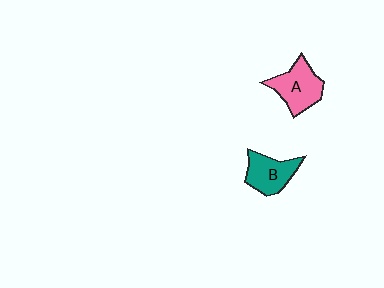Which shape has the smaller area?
Shape B (teal).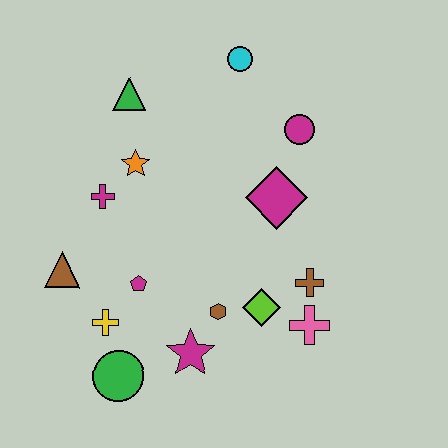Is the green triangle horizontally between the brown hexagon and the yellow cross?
Yes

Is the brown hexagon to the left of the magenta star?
No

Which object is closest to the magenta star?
The brown hexagon is closest to the magenta star.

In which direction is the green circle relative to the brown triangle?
The green circle is below the brown triangle.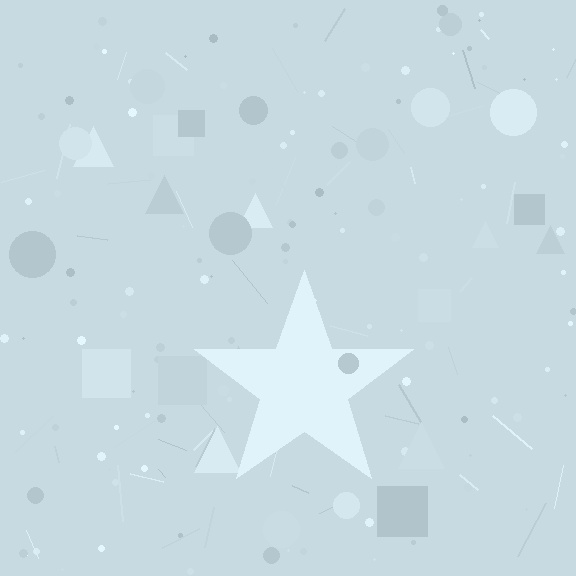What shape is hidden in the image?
A star is hidden in the image.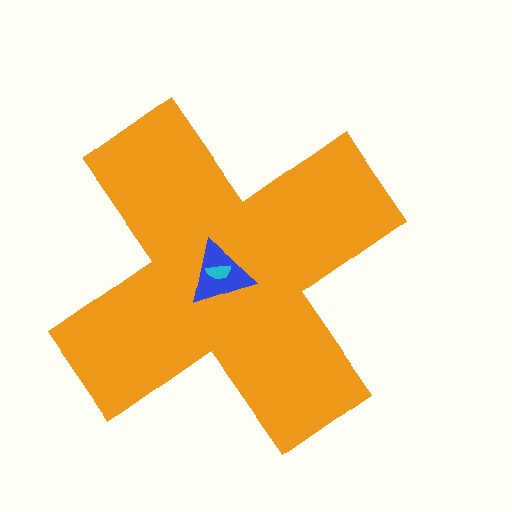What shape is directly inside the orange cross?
The blue triangle.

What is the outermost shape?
The orange cross.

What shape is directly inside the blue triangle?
The cyan semicircle.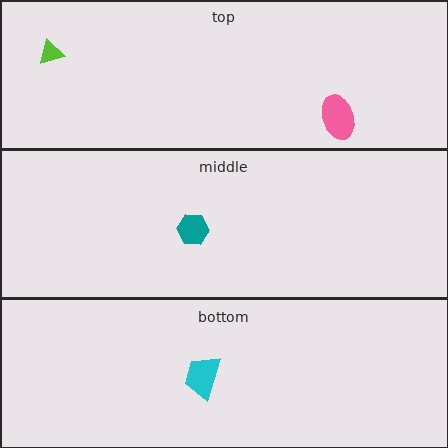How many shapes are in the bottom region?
1.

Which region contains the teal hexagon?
The middle region.